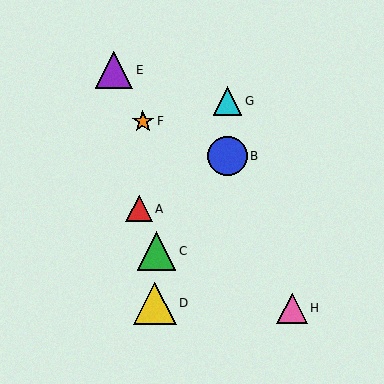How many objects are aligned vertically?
2 objects (B, G) are aligned vertically.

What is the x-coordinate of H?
Object H is at x≈292.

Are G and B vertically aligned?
Yes, both are at x≈227.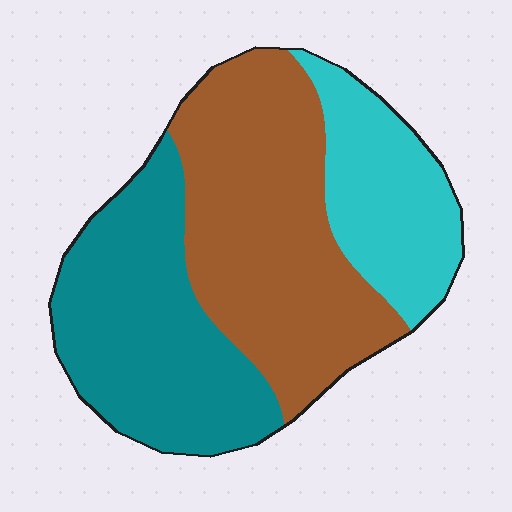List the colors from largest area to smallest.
From largest to smallest: brown, teal, cyan.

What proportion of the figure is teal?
Teal covers 35% of the figure.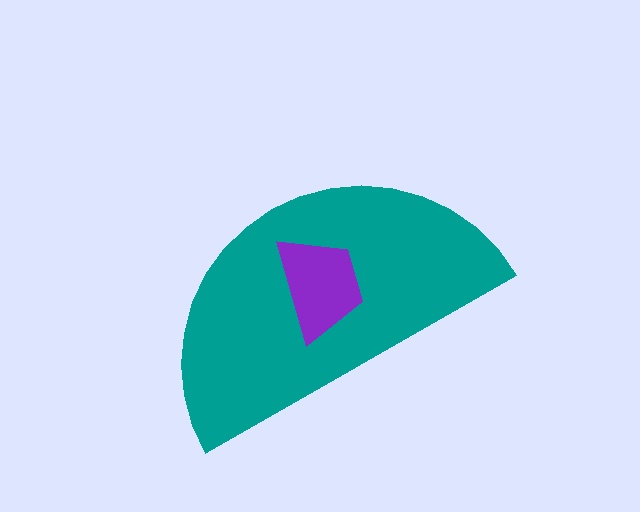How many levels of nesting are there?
2.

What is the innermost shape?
The purple trapezoid.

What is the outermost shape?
The teal semicircle.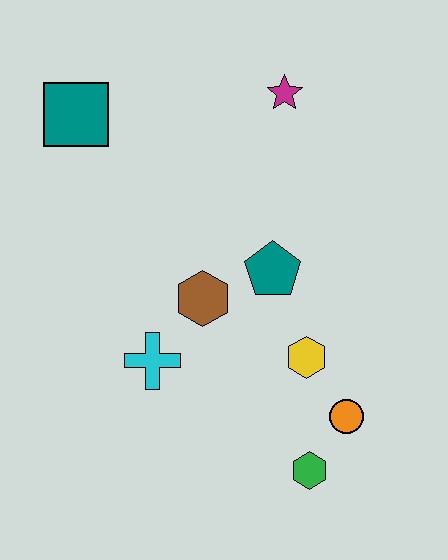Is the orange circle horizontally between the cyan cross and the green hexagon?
No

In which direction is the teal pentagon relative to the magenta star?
The teal pentagon is below the magenta star.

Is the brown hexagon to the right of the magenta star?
No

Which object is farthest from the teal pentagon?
The teal square is farthest from the teal pentagon.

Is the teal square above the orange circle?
Yes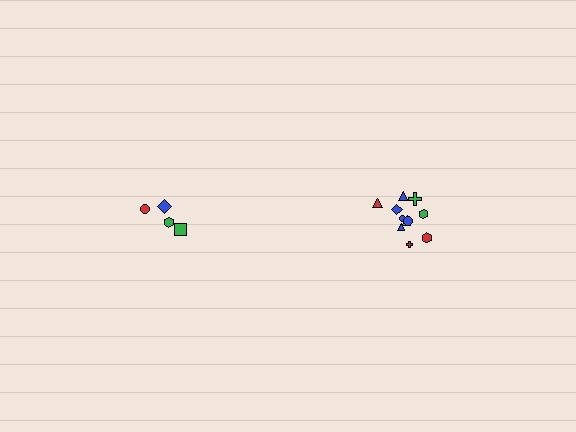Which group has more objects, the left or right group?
The right group.